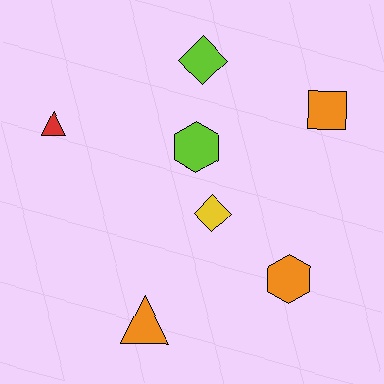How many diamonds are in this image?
There are 2 diamonds.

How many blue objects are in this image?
There are no blue objects.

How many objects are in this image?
There are 7 objects.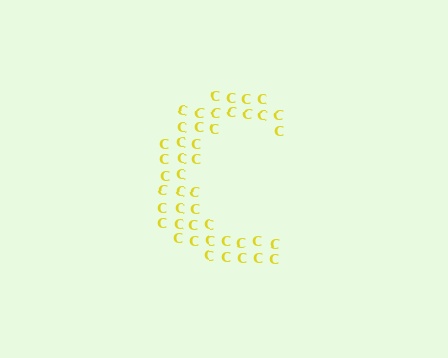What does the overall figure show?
The overall figure shows the letter C.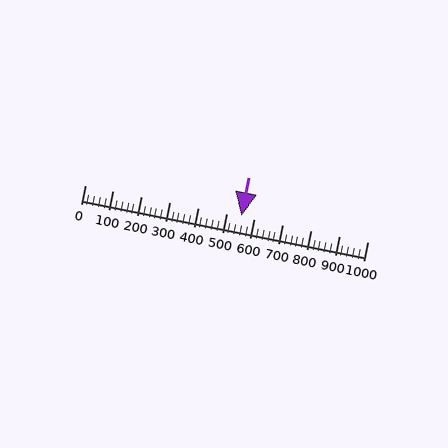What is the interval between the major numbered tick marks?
The major tick marks are spaced 100 units apart.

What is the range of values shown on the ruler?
The ruler shows values from 0 to 1000.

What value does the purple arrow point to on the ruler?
The purple arrow points to approximately 554.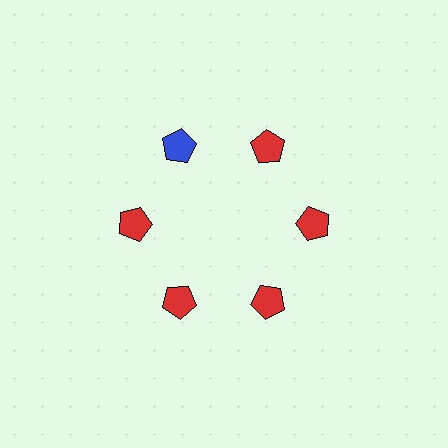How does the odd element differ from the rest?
It has a different color: blue instead of red.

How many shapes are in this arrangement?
There are 6 shapes arranged in a ring pattern.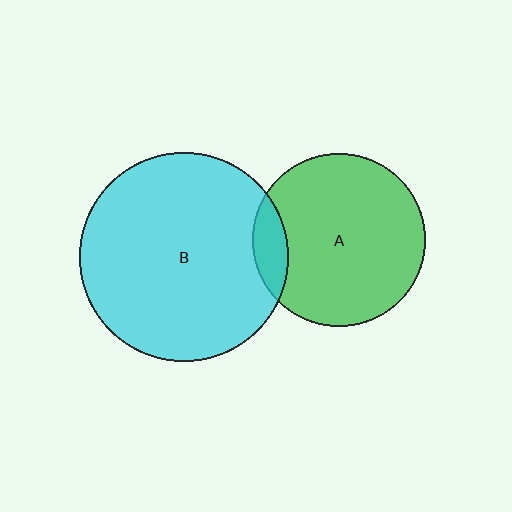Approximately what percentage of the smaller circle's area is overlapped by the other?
Approximately 10%.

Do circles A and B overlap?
Yes.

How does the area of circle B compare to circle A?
Approximately 1.5 times.